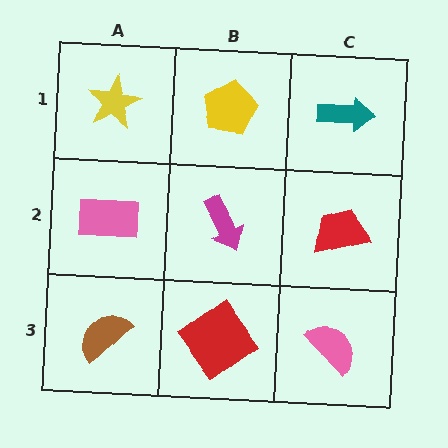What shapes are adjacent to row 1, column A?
A pink rectangle (row 2, column A), a yellow pentagon (row 1, column B).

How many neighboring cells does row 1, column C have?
2.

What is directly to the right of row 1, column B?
A teal arrow.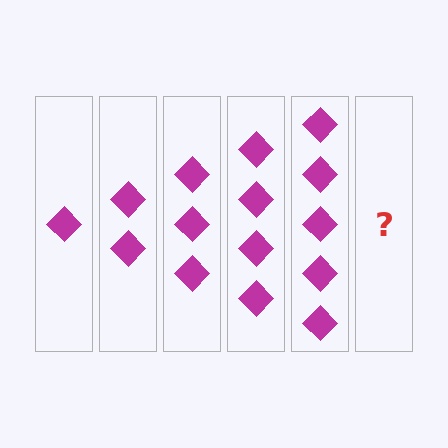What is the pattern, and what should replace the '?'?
The pattern is that each step adds one more diamond. The '?' should be 6 diamonds.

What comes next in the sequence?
The next element should be 6 diamonds.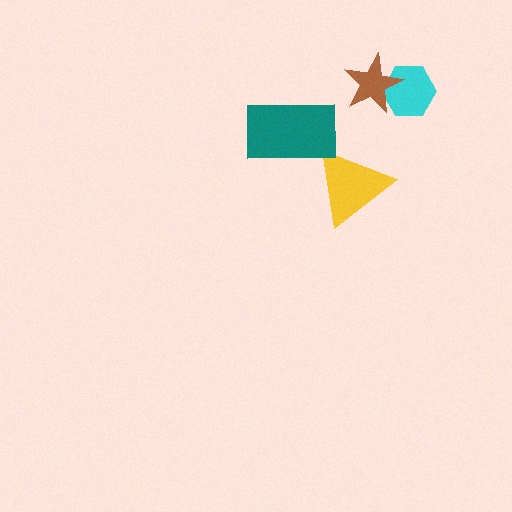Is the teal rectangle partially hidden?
No, no other shape covers it.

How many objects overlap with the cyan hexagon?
1 object overlaps with the cyan hexagon.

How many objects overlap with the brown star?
1 object overlaps with the brown star.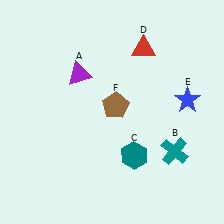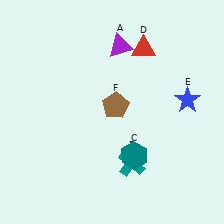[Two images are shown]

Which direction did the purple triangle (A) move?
The purple triangle (A) moved right.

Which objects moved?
The objects that moved are: the purple triangle (A), the teal cross (B).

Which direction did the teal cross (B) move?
The teal cross (B) moved left.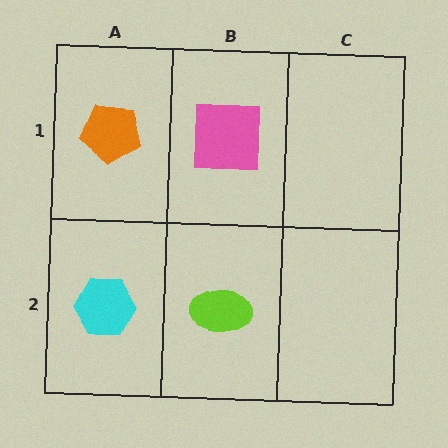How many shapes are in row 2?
2 shapes.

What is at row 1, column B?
A pink square.